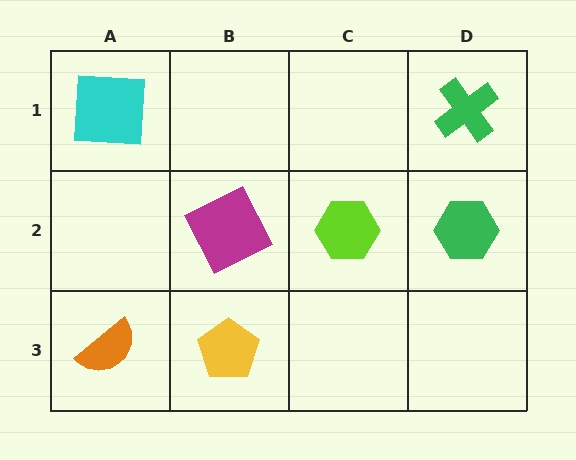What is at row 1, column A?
A cyan square.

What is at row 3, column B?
A yellow pentagon.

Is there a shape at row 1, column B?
No, that cell is empty.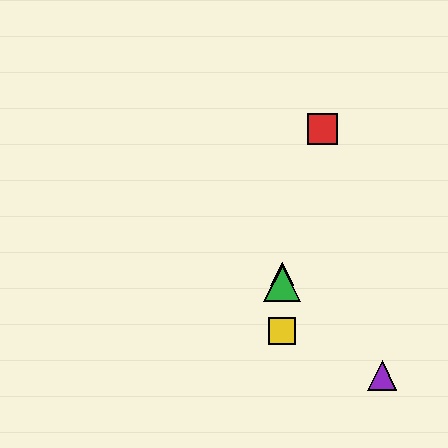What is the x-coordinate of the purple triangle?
The purple triangle is at x≈382.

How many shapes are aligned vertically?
3 shapes (the blue triangle, the green triangle, the yellow square) are aligned vertically.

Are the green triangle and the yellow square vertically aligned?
Yes, both are at x≈282.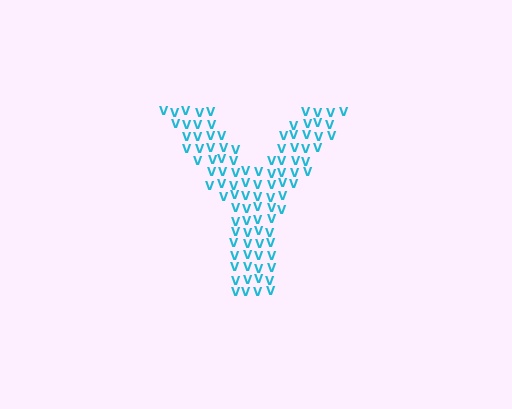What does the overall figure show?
The overall figure shows the letter Y.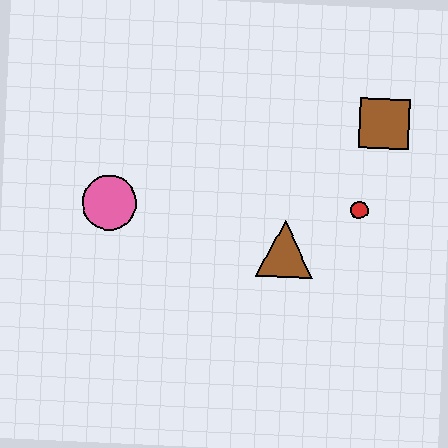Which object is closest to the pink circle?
The brown triangle is closest to the pink circle.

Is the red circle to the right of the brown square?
No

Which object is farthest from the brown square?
The pink circle is farthest from the brown square.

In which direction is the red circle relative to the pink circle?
The red circle is to the right of the pink circle.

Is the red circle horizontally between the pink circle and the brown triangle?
No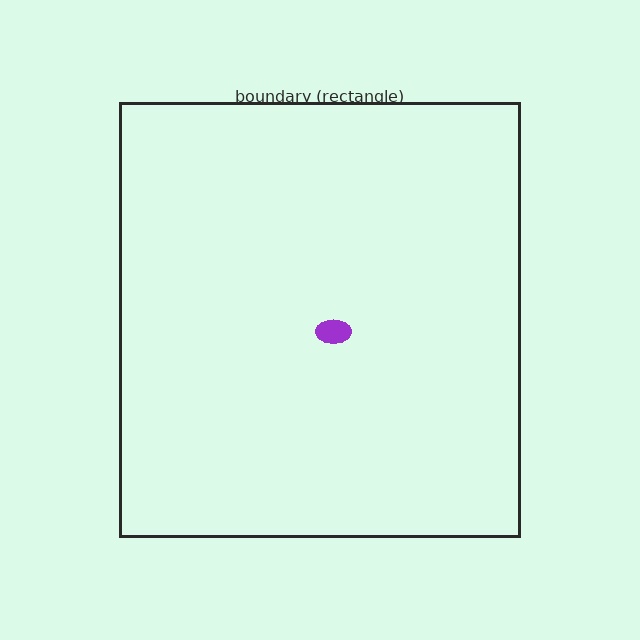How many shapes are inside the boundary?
1 inside, 0 outside.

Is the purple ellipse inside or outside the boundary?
Inside.